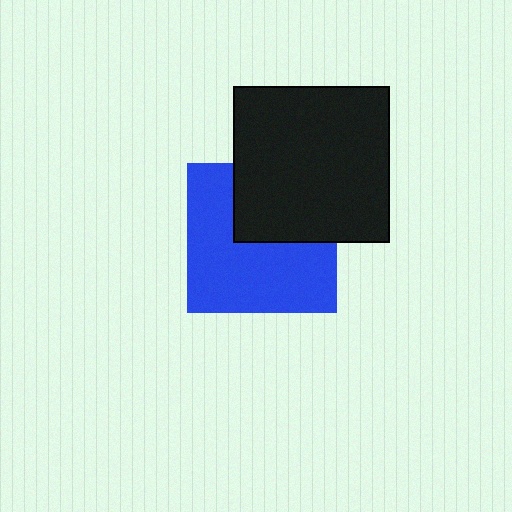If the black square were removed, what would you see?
You would see the complete blue square.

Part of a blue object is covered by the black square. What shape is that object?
It is a square.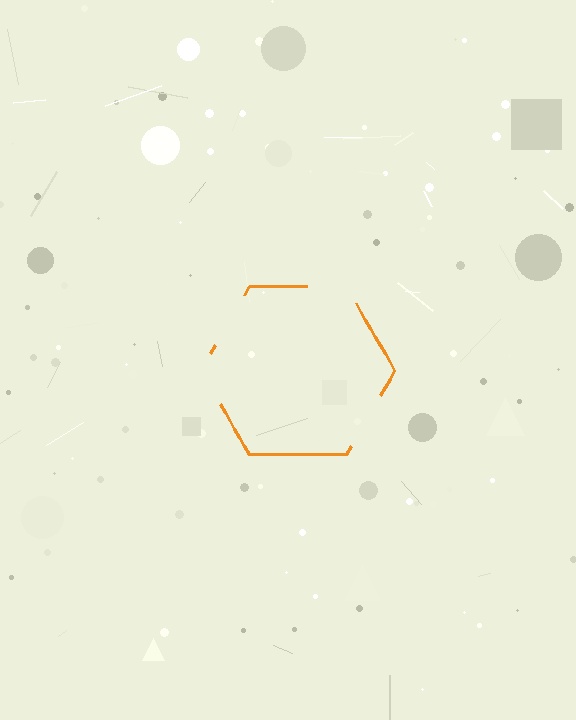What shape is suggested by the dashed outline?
The dashed outline suggests a hexagon.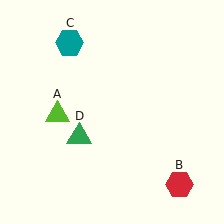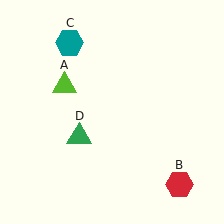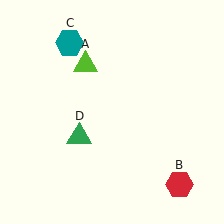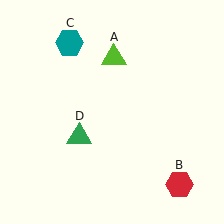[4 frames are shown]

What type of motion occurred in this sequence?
The lime triangle (object A) rotated clockwise around the center of the scene.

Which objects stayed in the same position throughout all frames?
Red hexagon (object B) and teal hexagon (object C) and green triangle (object D) remained stationary.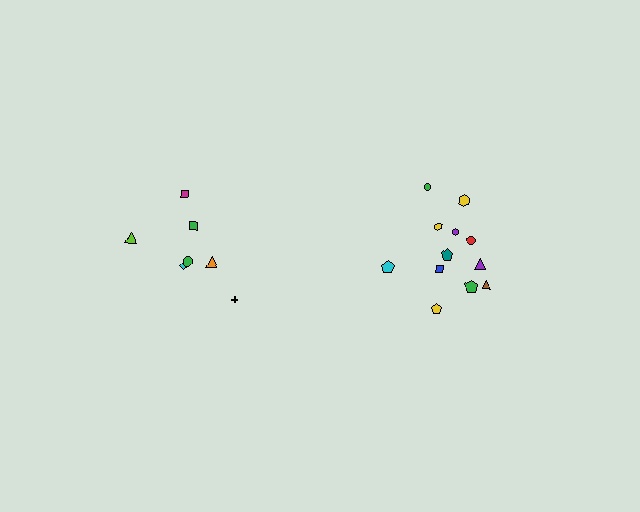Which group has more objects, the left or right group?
The right group.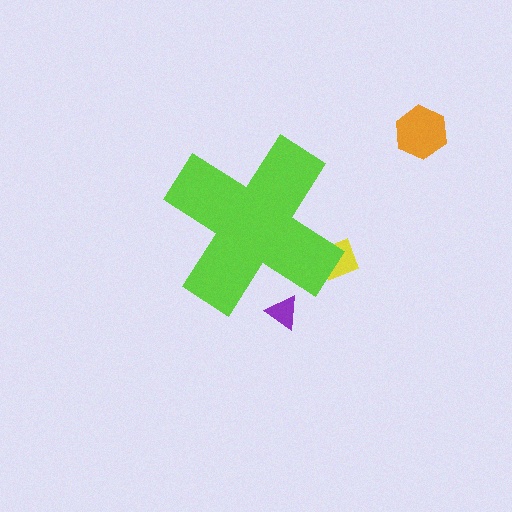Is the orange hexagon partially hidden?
No, the orange hexagon is fully visible.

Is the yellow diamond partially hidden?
Yes, the yellow diamond is partially hidden behind the lime cross.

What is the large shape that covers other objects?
A lime cross.